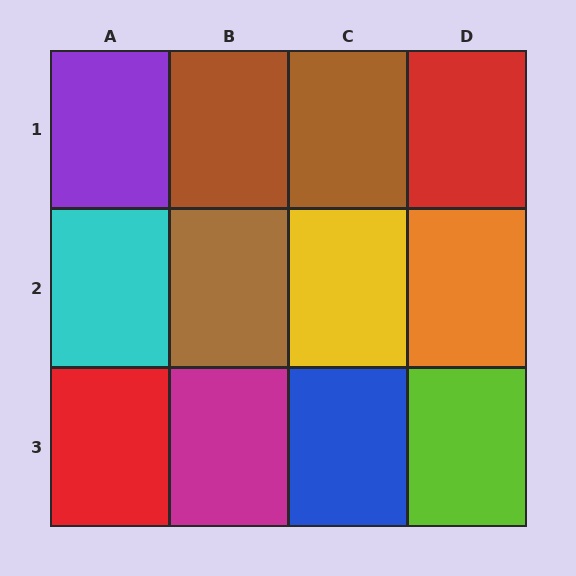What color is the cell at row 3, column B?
Magenta.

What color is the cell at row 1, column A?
Purple.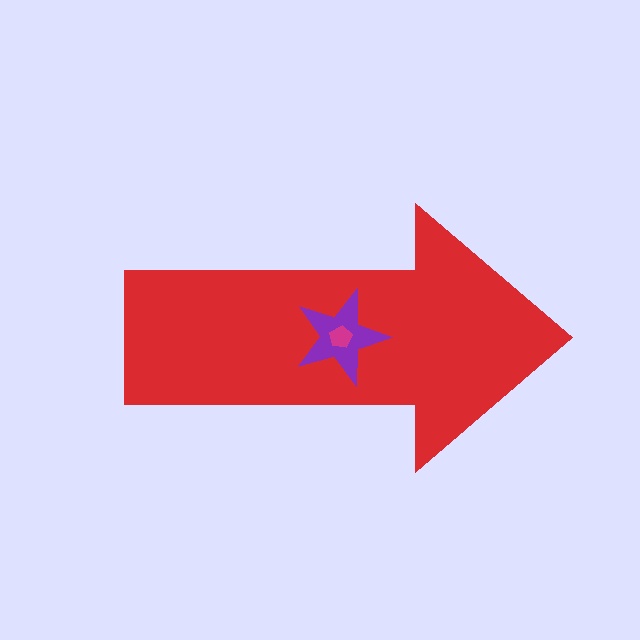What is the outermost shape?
The red arrow.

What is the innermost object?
The magenta pentagon.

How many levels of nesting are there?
3.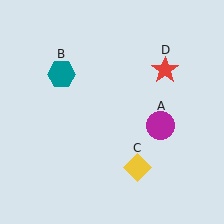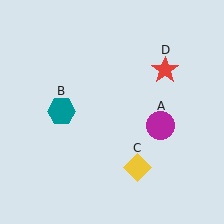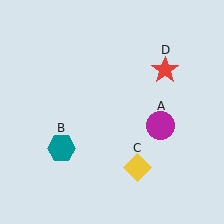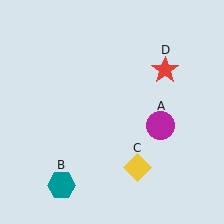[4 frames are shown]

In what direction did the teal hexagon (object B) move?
The teal hexagon (object B) moved down.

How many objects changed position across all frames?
1 object changed position: teal hexagon (object B).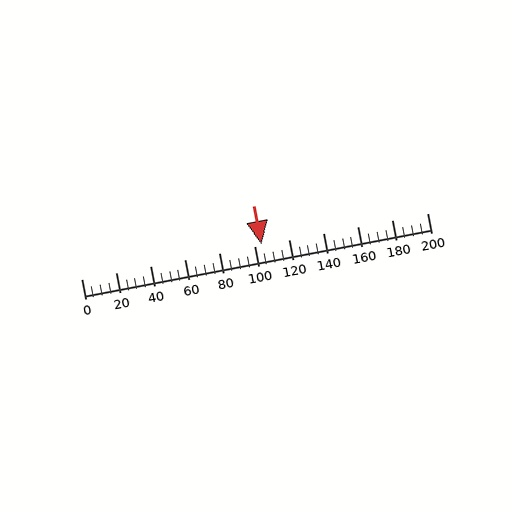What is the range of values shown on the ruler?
The ruler shows values from 0 to 200.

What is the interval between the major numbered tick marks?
The major tick marks are spaced 20 units apart.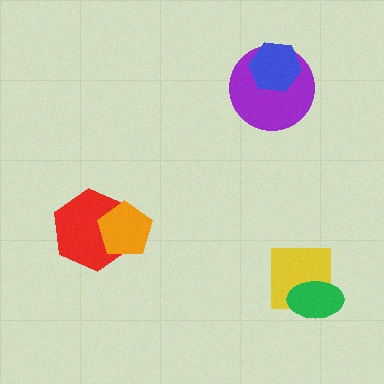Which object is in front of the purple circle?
The blue hexagon is in front of the purple circle.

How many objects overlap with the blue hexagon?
1 object overlaps with the blue hexagon.